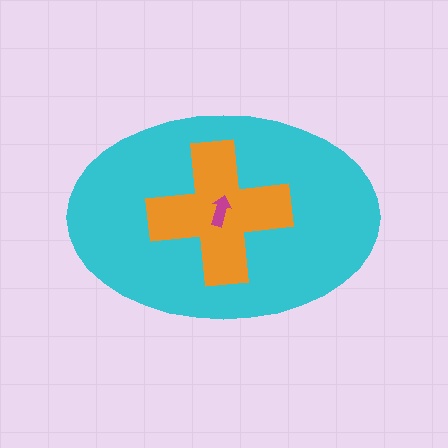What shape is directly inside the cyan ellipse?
The orange cross.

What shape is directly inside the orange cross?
The magenta arrow.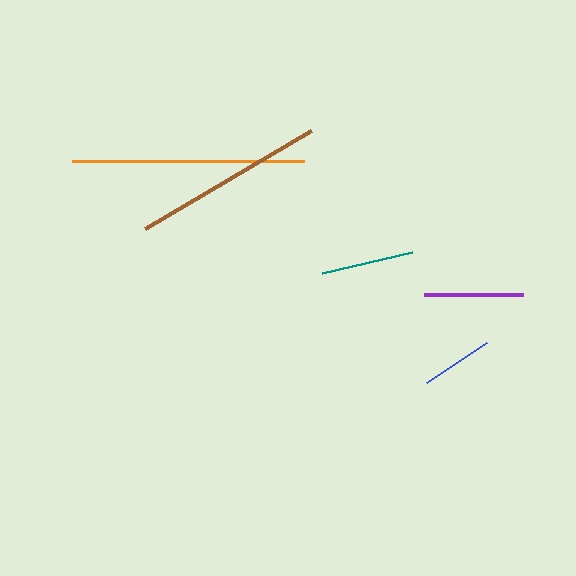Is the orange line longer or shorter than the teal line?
The orange line is longer than the teal line.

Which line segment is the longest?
The orange line is the longest at approximately 232 pixels.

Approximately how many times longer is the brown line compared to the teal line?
The brown line is approximately 2.1 times the length of the teal line.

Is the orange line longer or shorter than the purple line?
The orange line is longer than the purple line.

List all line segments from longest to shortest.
From longest to shortest: orange, brown, purple, teal, blue.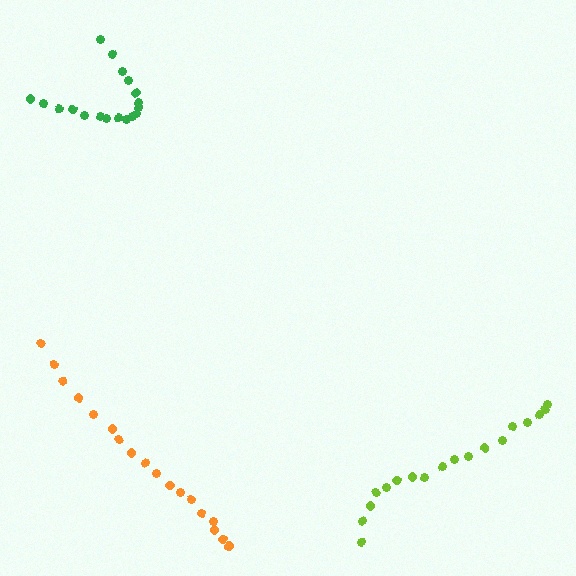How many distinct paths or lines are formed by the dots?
There are 3 distinct paths.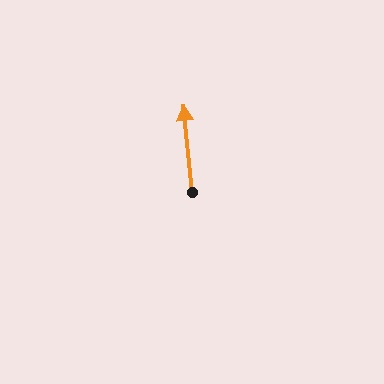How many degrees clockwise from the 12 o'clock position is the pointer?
Approximately 354 degrees.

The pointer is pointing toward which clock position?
Roughly 12 o'clock.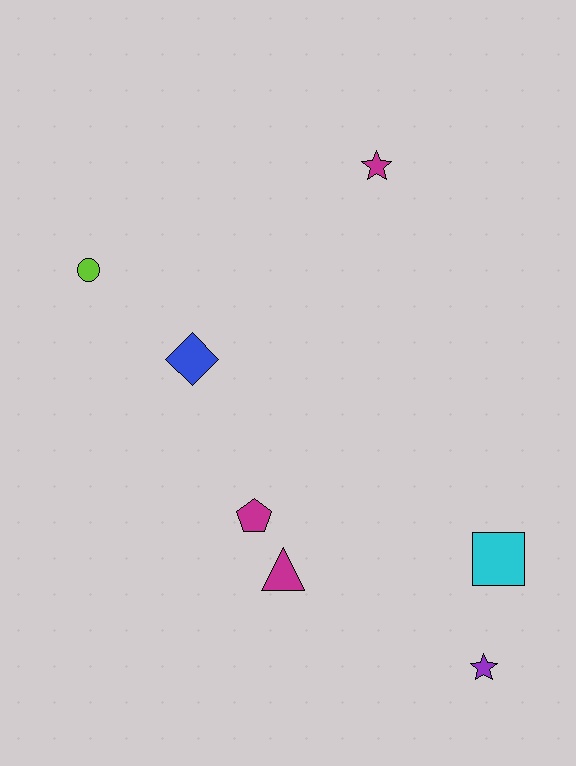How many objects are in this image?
There are 7 objects.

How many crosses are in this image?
There are no crosses.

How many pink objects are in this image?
There are no pink objects.